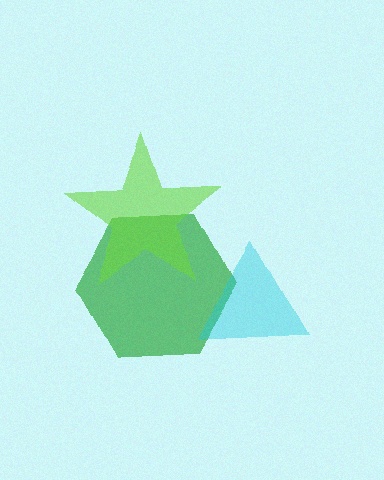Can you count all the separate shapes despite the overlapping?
Yes, there are 3 separate shapes.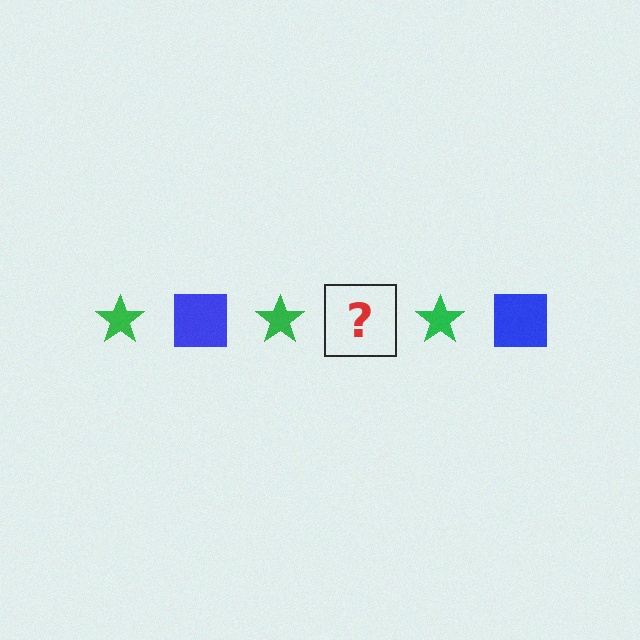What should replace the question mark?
The question mark should be replaced with a blue square.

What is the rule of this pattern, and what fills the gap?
The rule is that the pattern alternates between green star and blue square. The gap should be filled with a blue square.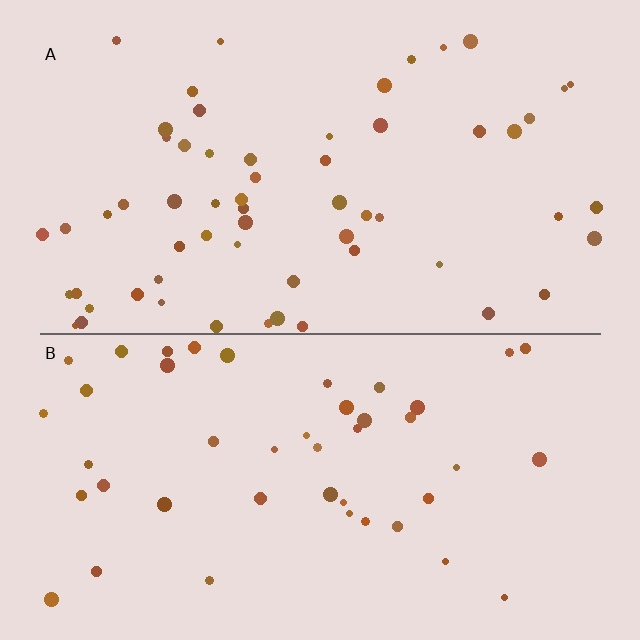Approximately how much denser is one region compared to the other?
Approximately 1.4× — region A over region B.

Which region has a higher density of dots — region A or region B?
A (the top).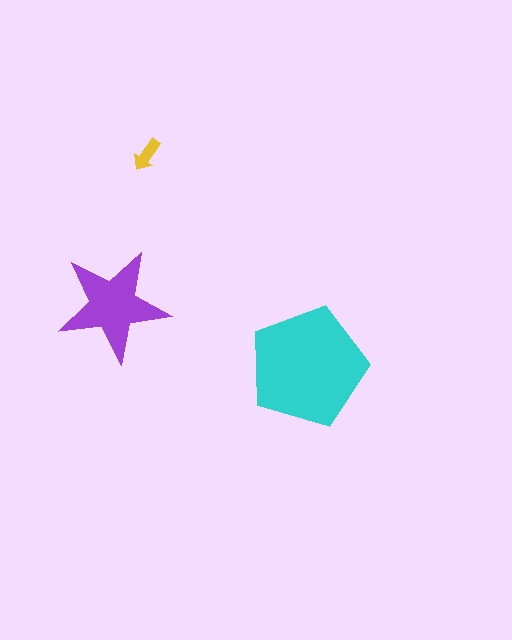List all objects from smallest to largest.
The yellow arrow, the purple star, the cyan pentagon.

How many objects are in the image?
There are 3 objects in the image.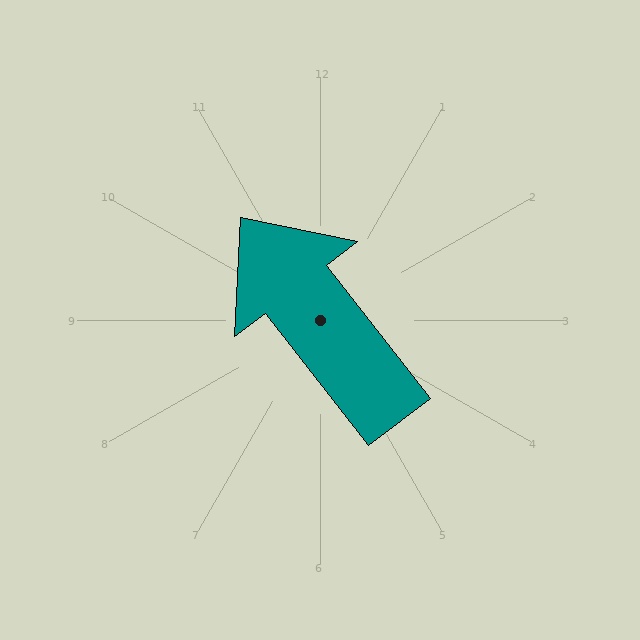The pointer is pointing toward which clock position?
Roughly 11 o'clock.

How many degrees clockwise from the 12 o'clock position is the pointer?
Approximately 322 degrees.